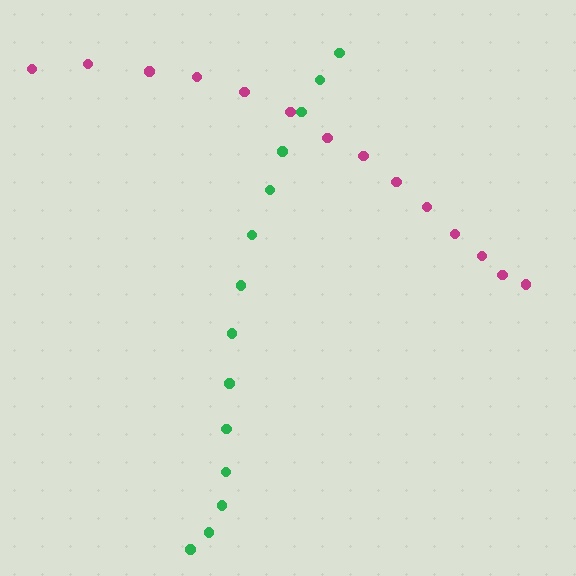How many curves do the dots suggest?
There are 2 distinct paths.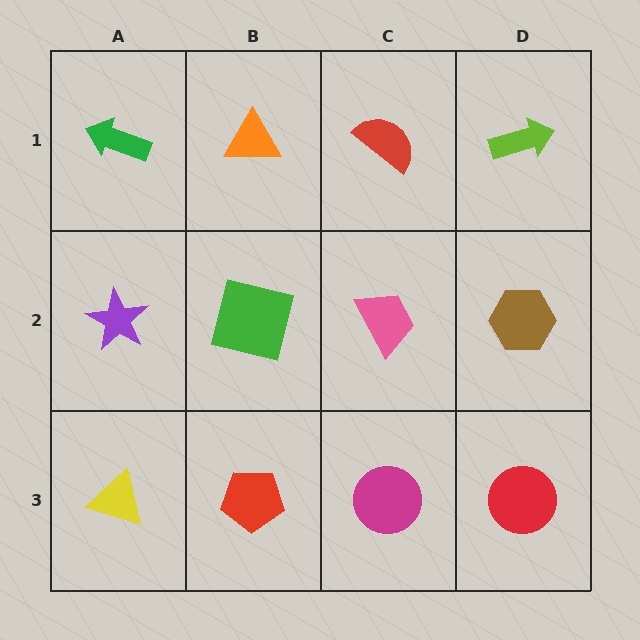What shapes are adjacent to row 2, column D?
A lime arrow (row 1, column D), a red circle (row 3, column D), a pink trapezoid (row 2, column C).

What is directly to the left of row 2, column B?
A purple star.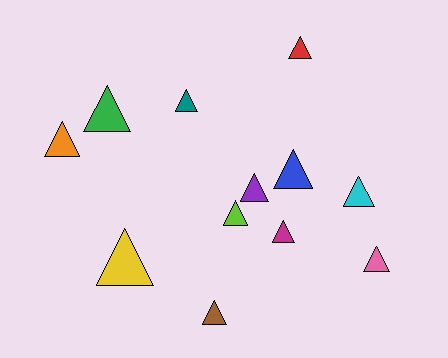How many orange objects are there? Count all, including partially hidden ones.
There is 1 orange object.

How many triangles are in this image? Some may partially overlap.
There are 12 triangles.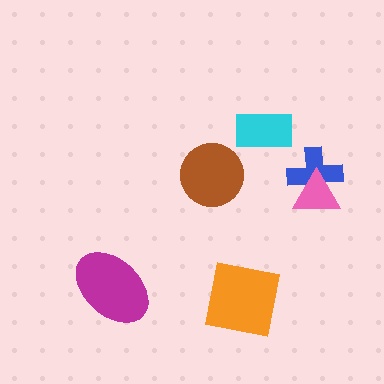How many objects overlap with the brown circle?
0 objects overlap with the brown circle.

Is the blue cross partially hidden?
Yes, it is partially covered by another shape.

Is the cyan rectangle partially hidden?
No, no other shape covers it.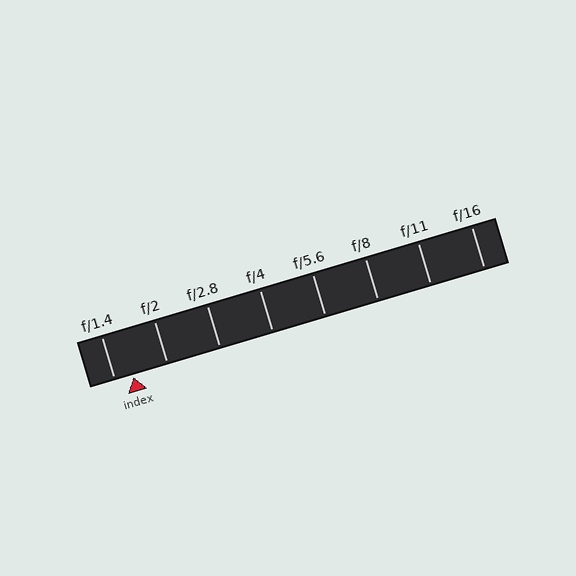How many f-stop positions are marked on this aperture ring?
There are 8 f-stop positions marked.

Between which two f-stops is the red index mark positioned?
The index mark is between f/1.4 and f/2.